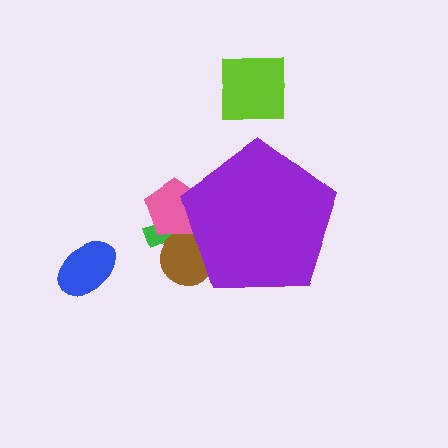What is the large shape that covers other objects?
A purple pentagon.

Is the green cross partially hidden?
Yes, the green cross is partially hidden behind the purple pentagon.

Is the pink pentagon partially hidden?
Yes, the pink pentagon is partially hidden behind the purple pentagon.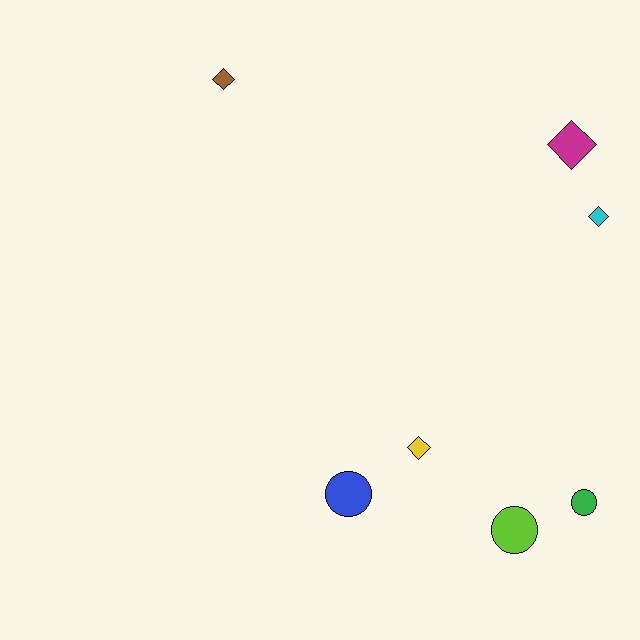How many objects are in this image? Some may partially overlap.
There are 7 objects.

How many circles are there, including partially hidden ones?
There are 3 circles.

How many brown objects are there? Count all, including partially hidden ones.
There is 1 brown object.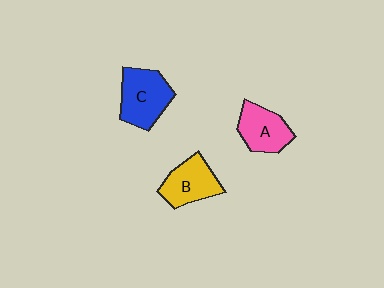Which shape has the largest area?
Shape C (blue).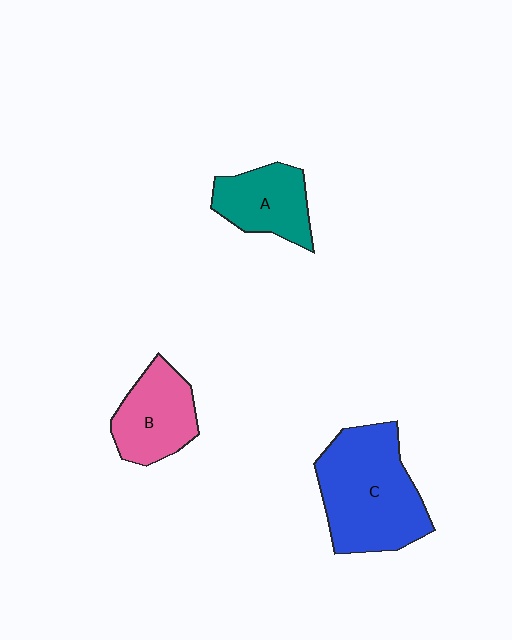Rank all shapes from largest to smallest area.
From largest to smallest: C (blue), B (pink), A (teal).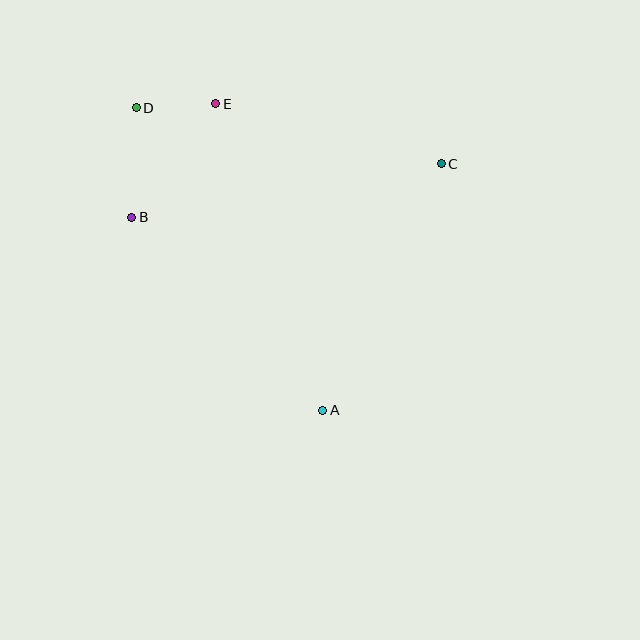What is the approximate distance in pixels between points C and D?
The distance between C and D is approximately 310 pixels.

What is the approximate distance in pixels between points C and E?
The distance between C and E is approximately 233 pixels.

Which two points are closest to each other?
Points D and E are closest to each other.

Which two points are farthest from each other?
Points A and D are farthest from each other.